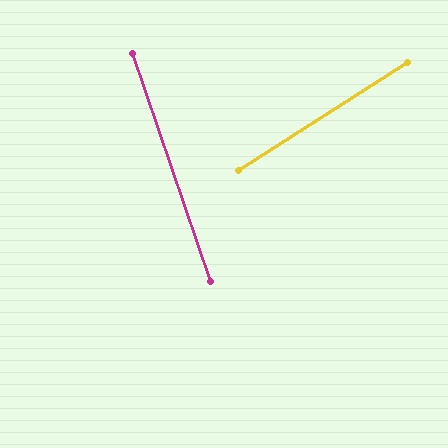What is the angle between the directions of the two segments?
Approximately 77 degrees.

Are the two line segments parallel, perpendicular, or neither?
Neither parallel nor perpendicular — they differ by about 77°.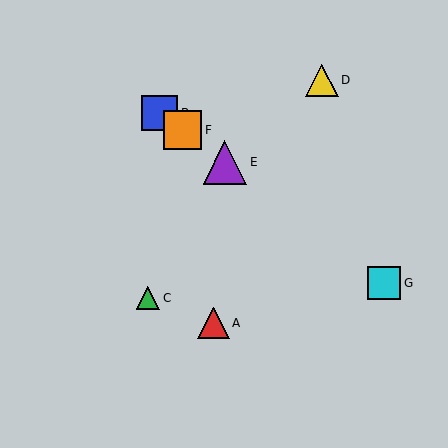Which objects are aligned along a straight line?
Objects B, E, F, G are aligned along a straight line.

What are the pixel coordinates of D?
Object D is at (322, 80).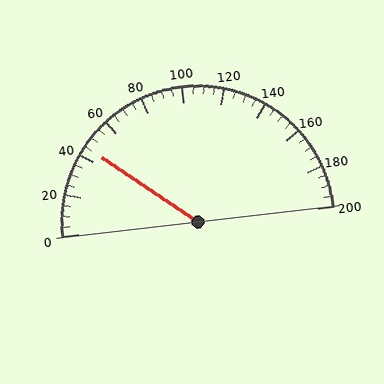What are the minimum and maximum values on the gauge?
The gauge ranges from 0 to 200.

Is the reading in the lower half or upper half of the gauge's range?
The reading is in the lower half of the range (0 to 200).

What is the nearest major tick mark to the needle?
The nearest major tick mark is 40.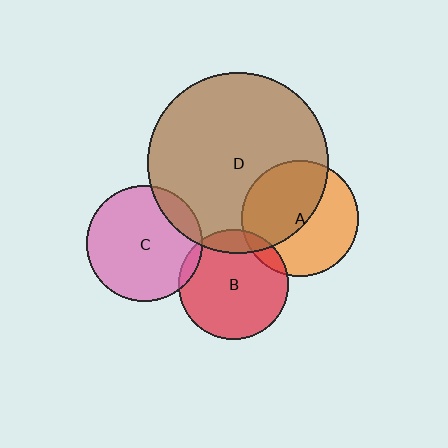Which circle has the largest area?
Circle D (brown).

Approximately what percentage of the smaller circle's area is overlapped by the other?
Approximately 10%.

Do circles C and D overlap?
Yes.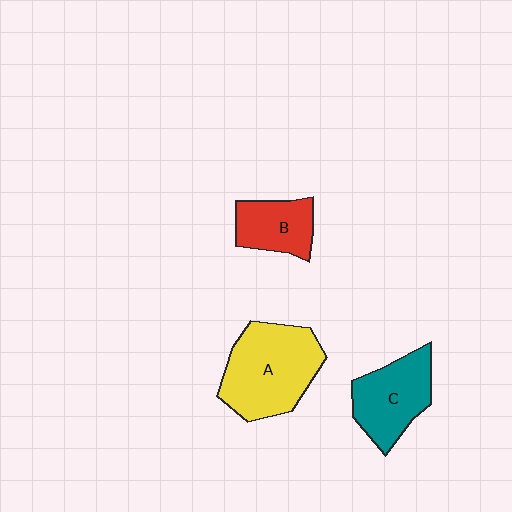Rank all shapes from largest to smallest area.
From largest to smallest: A (yellow), C (teal), B (red).